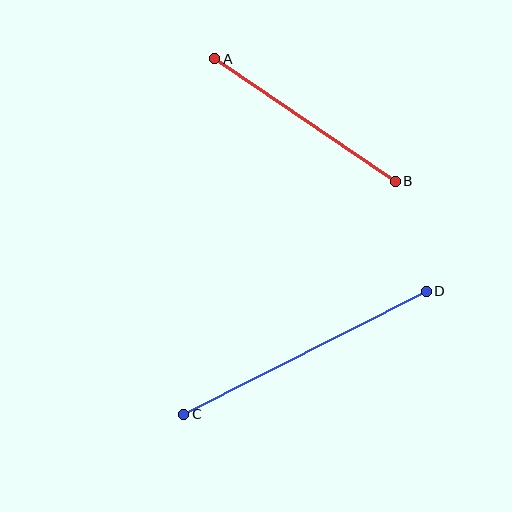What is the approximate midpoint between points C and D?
The midpoint is at approximately (305, 353) pixels.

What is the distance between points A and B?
The distance is approximately 218 pixels.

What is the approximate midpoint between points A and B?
The midpoint is at approximately (305, 120) pixels.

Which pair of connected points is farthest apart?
Points C and D are farthest apart.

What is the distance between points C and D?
The distance is approximately 272 pixels.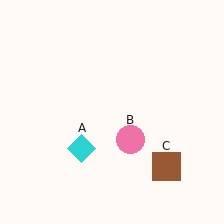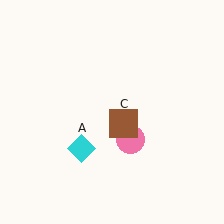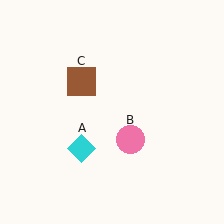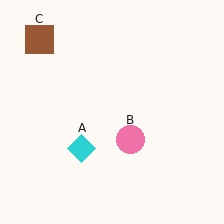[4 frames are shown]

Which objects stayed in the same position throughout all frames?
Cyan diamond (object A) and pink circle (object B) remained stationary.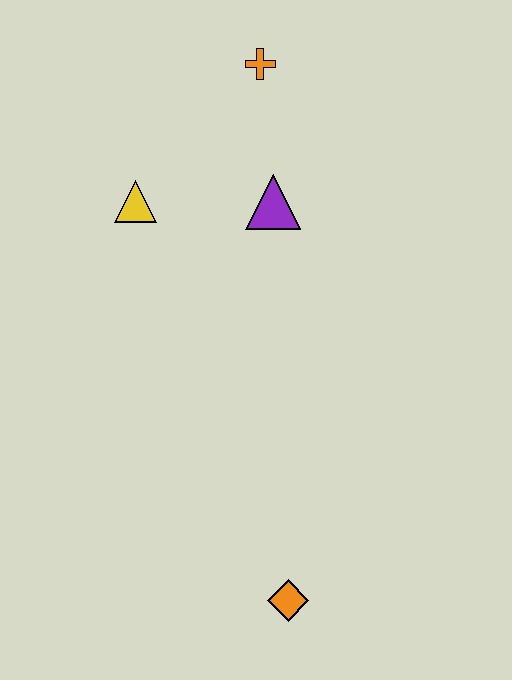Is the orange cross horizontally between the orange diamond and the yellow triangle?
Yes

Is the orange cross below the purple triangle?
No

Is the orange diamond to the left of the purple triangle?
No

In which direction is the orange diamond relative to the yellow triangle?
The orange diamond is below the yellow triangle.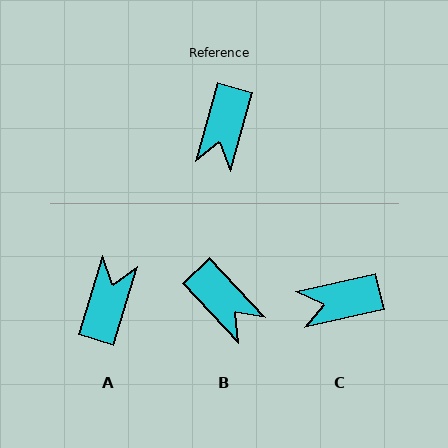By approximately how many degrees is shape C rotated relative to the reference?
Approximately 61 degrees clockwise.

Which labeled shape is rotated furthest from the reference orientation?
A, about 178 degrees away.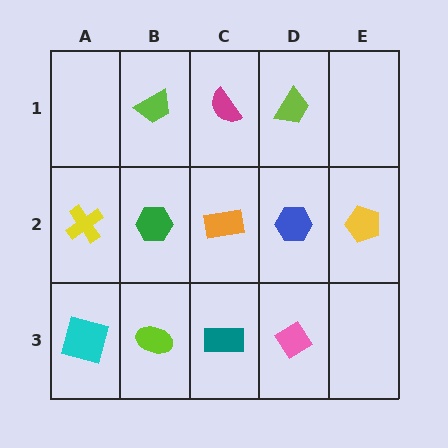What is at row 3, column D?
A pink diamond.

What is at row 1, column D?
A lime trapezoid.